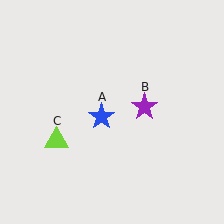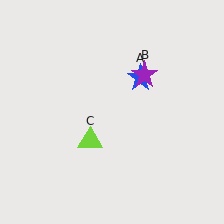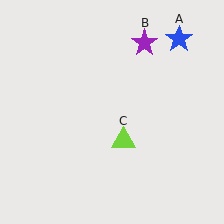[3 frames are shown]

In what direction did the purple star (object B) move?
The purple star (object B) moved up.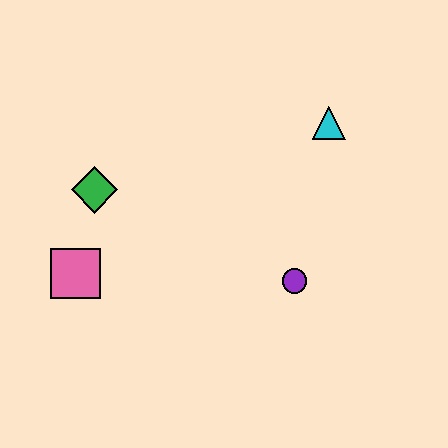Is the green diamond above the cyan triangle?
No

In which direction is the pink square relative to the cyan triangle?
The pink square is to the left of the cyan triangle.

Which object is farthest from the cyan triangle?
The pink square is farthest from the cyan triangle.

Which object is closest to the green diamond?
The pink square is closest to the green diamond.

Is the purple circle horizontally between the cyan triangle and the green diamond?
Yes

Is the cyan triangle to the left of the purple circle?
No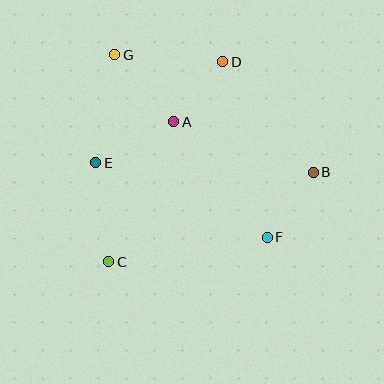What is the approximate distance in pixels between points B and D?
The distance between B and D is approximately 143 pixels.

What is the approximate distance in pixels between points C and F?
The distance between C and F is approximately 160 pixels.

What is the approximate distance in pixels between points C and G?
The distance between C and G is approximately 207 pixels.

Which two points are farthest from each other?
Points F and G are farthest from each other.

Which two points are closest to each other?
Points A and D are closest to each other.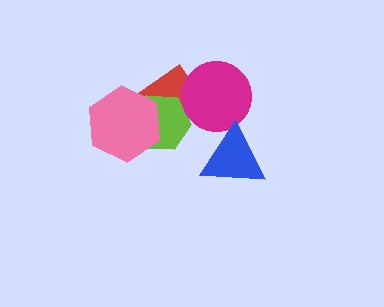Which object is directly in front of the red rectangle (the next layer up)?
The lime hexagon is directly in front of the red rectangle.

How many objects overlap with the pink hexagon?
2 objects overlap with the pink hexagon.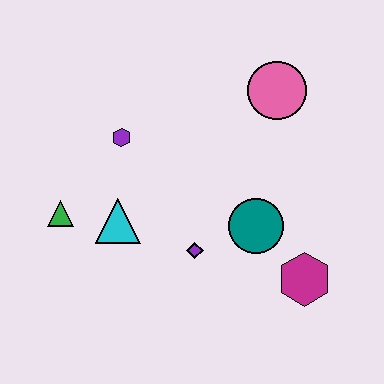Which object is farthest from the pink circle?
The green triangle is farthest from the pink circle.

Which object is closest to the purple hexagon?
The cyan triangle is closest to the purple hexagon.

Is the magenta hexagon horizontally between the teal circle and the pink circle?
No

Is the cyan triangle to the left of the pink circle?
Yes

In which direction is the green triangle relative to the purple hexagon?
The green triangle is below the purple hexagon.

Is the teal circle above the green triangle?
No